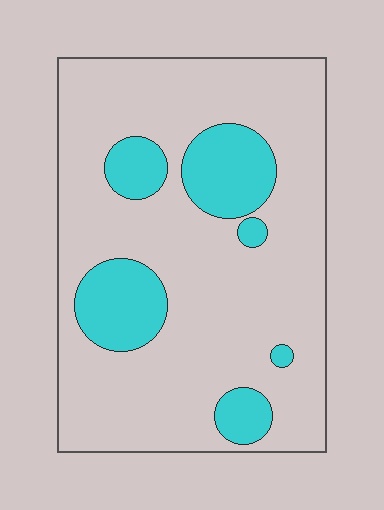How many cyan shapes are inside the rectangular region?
6.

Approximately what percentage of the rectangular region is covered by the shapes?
Approximately 20%.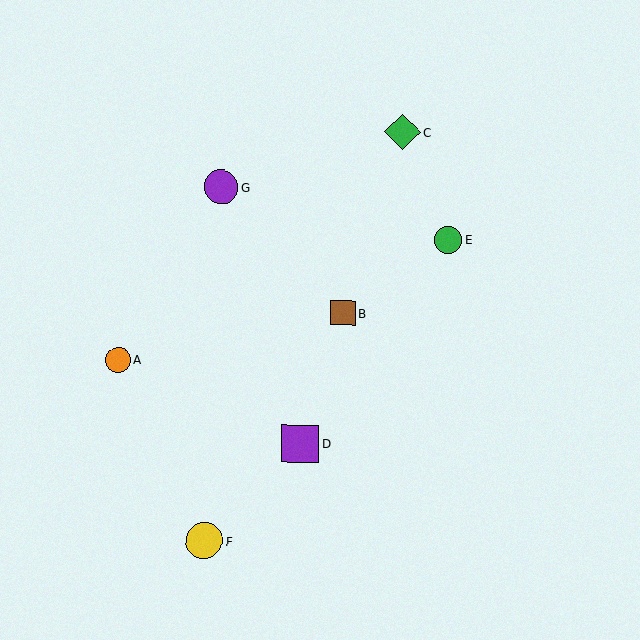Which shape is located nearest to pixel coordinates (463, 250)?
The green circle (labeled E) at (448, 240) is nearest to that location.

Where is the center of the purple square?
The center of the purple square is at (300, 443).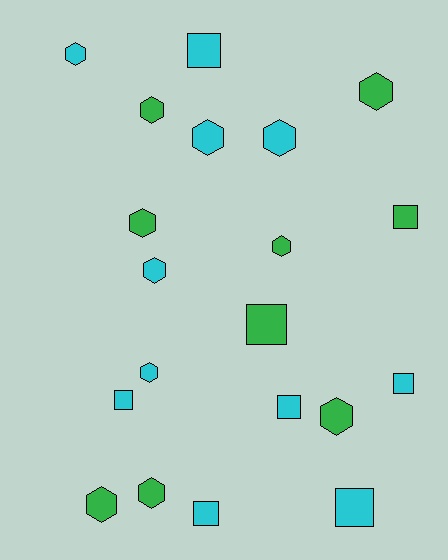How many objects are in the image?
There are 20 objects.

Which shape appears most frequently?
Hexagon, with 12 objects.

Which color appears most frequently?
Cyan, with 11 objects.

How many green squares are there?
There are 2 green squares.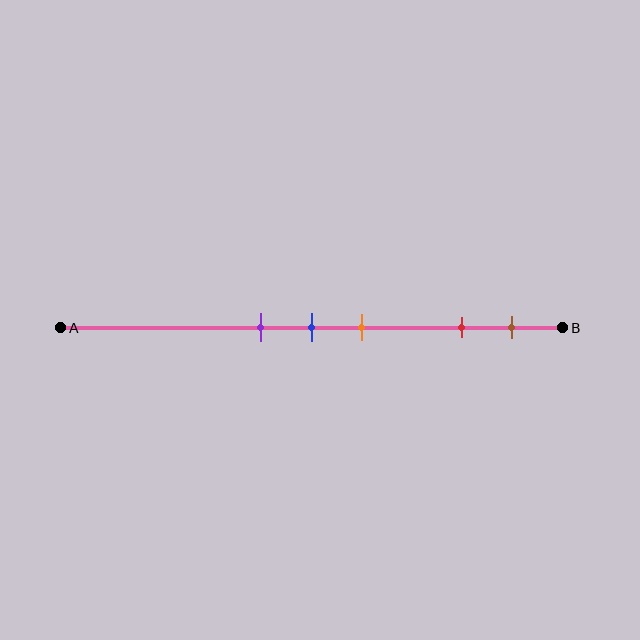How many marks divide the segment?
There are 5 marks dividing the segment.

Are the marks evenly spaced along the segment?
No, the marks are not evenly spaced.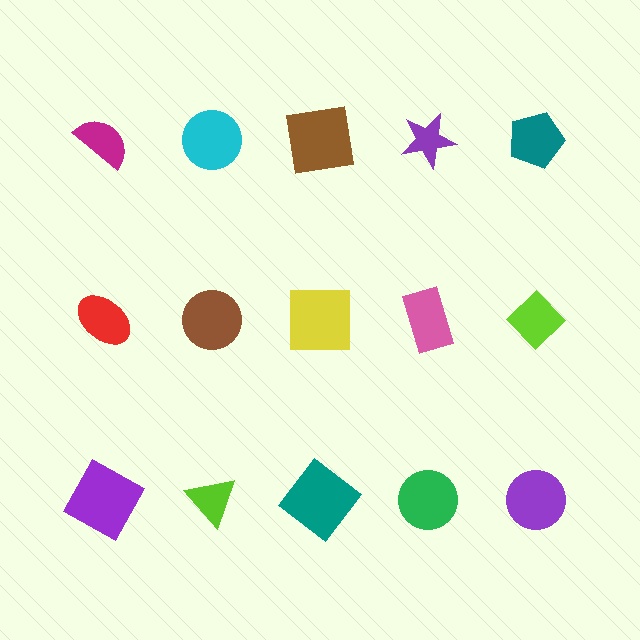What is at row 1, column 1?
A magenta semicircle.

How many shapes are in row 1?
5 shapes.